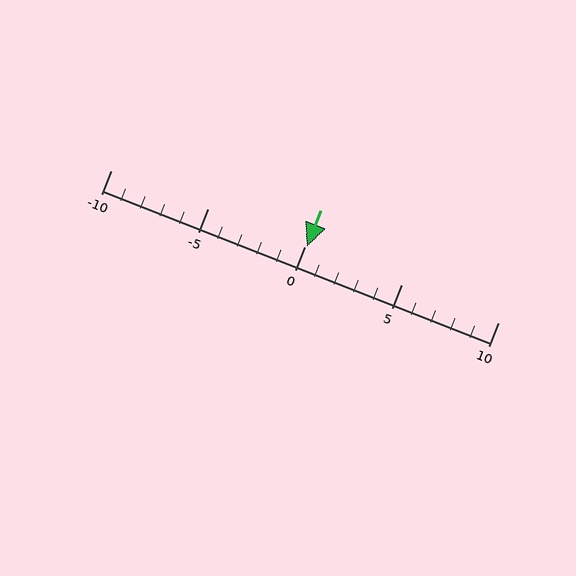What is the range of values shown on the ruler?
The ruler shows values from -10 to 10.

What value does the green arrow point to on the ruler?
The green arrow points to approximately 0.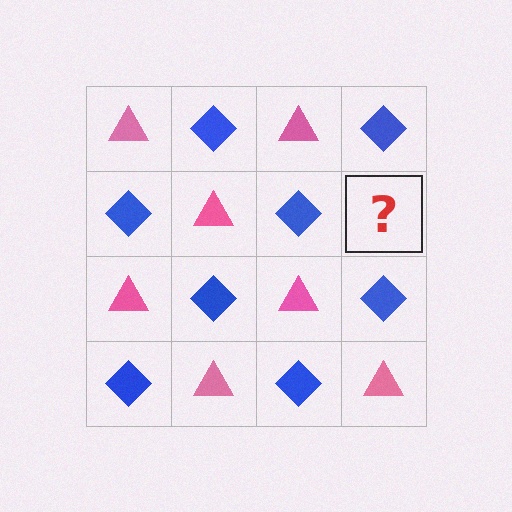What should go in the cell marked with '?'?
The missing cell should contain a pink triangle.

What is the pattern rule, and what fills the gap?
The rule is that it alternates pink triangle and blue diamond in a checkerboard pattern. The gap should be filled with a pink triangle.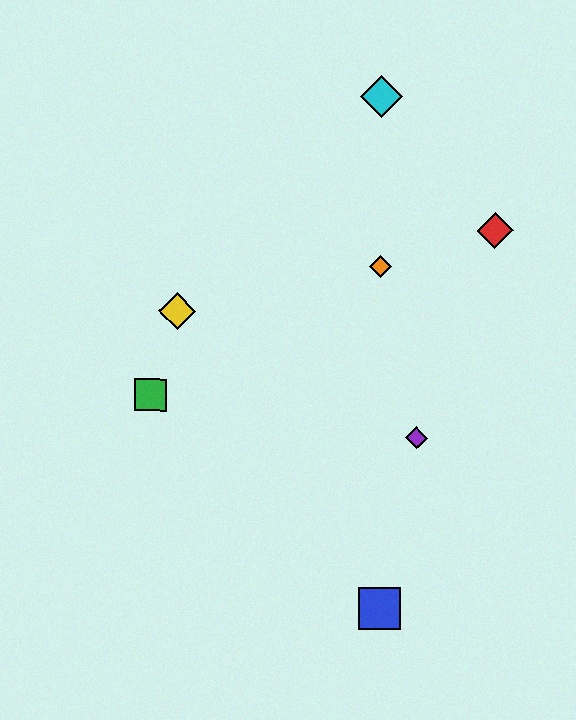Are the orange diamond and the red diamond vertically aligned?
No, the orange diamond is at x≈381 and the red diamond is at x≈495.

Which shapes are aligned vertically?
The blue square, the orange diamond, the cyan diamond are aligned vertically.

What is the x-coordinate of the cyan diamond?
The cyan diamond is at x≈382.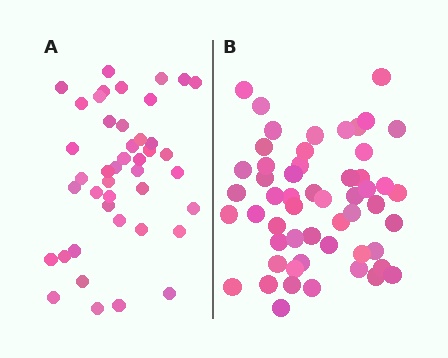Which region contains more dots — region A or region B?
Region B (the right region) has more dots.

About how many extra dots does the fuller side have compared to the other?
Region B has roughly 12 or so more dots than region A.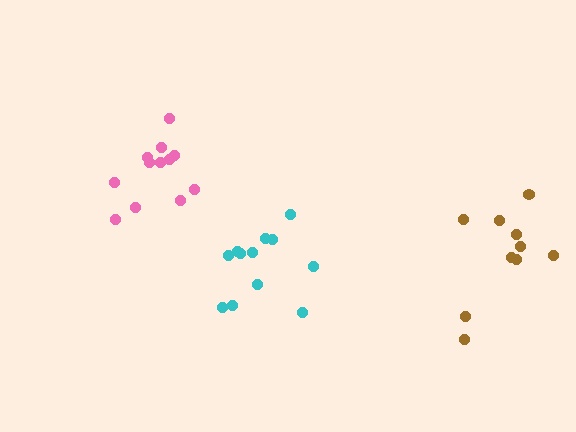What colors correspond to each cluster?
The clusters are colored: brown, pink, cyan.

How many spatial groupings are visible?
There are 3 spatial groupings.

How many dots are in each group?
Group 1: 10 dots, Group 2: 12 dots, Group 3: 12 dots (34 total).